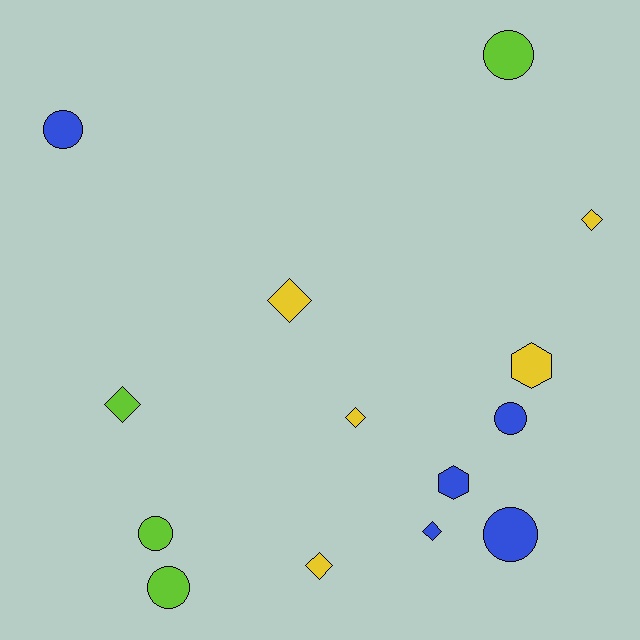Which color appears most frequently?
Yellow, with 5 objects.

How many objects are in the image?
There are 14 objects.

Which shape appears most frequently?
Circle, with 6 objects.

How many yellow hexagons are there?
There is 1 yellow hexagon.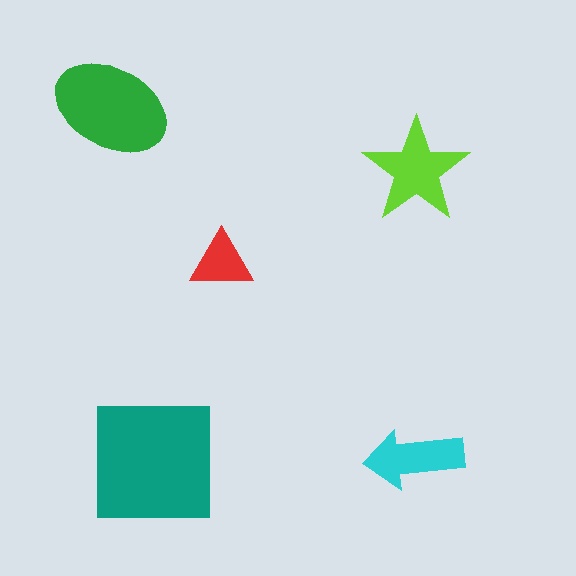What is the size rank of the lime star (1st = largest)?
3rd.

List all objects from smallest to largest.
The red triangle, the cyan arrow, the lime star, the green ellipse, the teal square.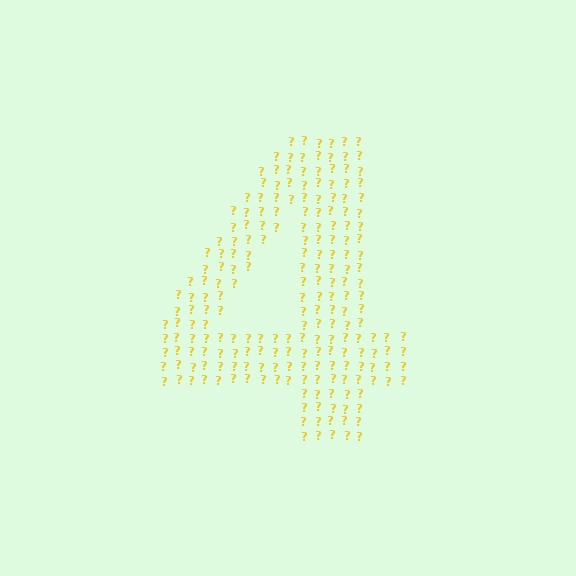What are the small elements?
The small elements are question marks.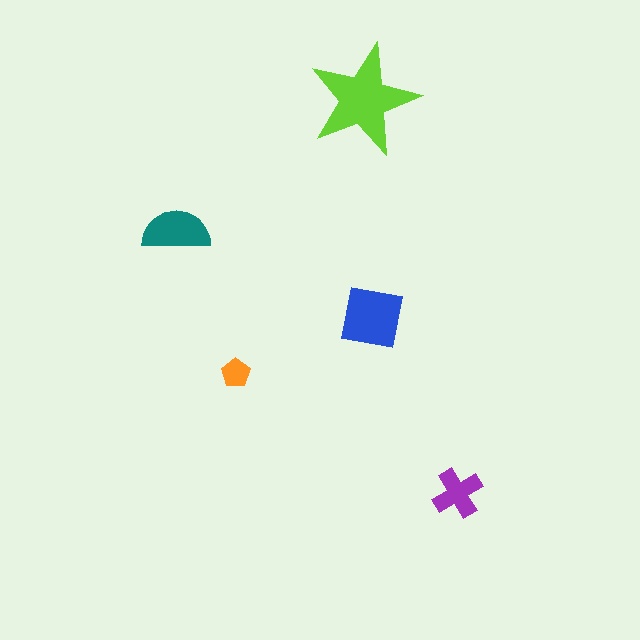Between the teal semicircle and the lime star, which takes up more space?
The lime star.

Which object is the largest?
The lime star.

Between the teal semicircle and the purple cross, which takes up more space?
The teal semicircle.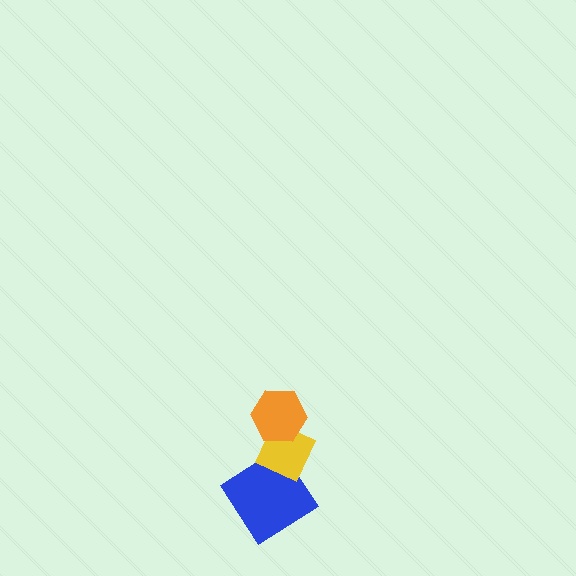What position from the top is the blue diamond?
The blue diamond is 3rd from the top.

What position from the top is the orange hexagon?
The orange hexagon is 1st from the top.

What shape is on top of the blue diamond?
The yellow diamond is on top of the blue diamond.